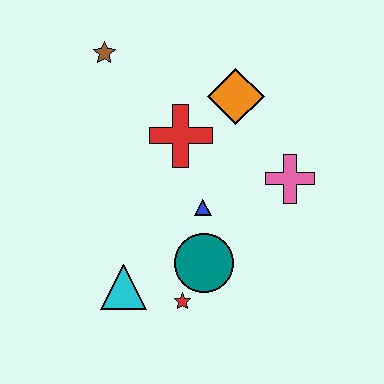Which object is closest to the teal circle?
The red star is closest to the teal circle.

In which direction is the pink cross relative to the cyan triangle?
The pink cross is to the right of the cyan triangle.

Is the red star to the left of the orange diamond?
Yes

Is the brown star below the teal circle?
No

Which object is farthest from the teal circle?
The brown star is farthest from the teal circle.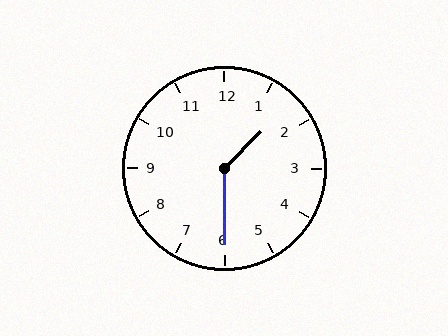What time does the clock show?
1:30.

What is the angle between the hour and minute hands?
Approximately 135 degrees.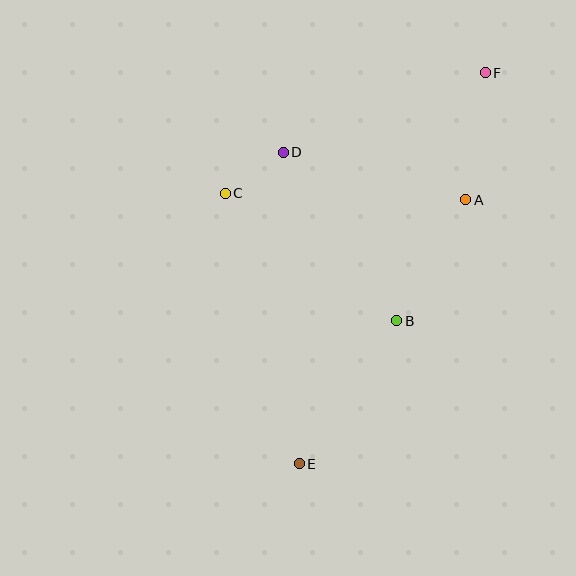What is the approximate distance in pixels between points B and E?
The distance between B and E is approximately 173 pixels.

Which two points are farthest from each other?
Points E and F are farthest from each other.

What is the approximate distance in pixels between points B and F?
The distance between B and F is approximately 263 pixels.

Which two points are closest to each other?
Points C and D are closest to each other.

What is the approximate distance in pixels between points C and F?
The distance between C and F is approximately 287 pixels.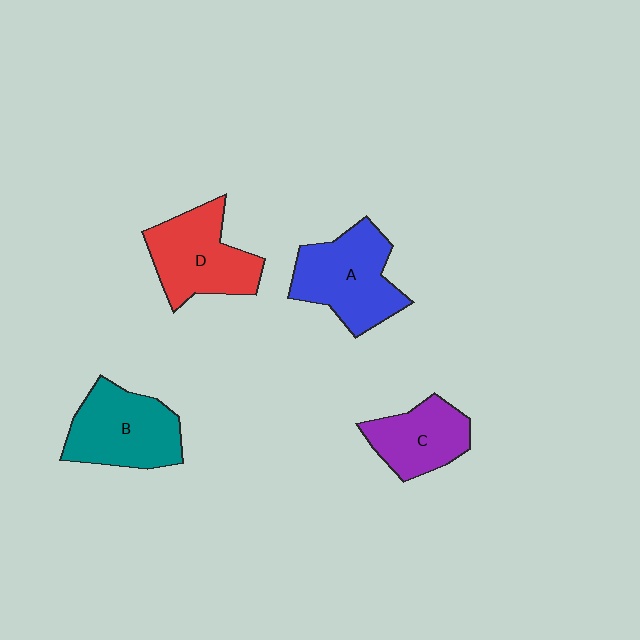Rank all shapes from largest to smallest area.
From largest to smallest: A (blue), B (teal), D (red), C (purple).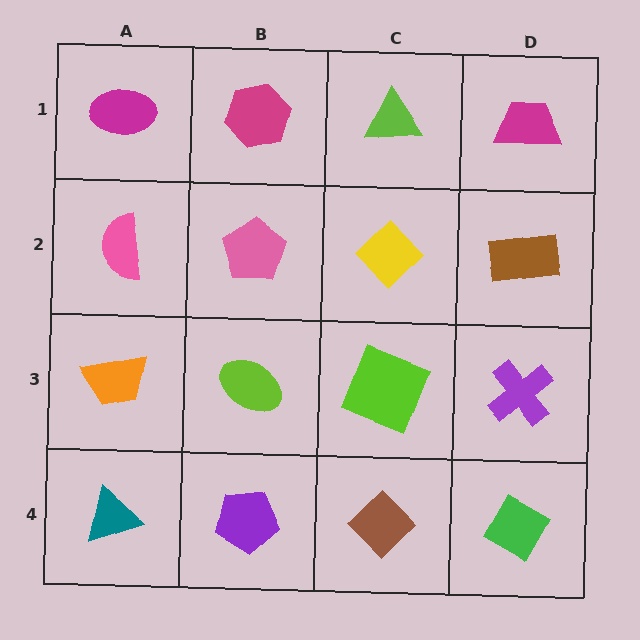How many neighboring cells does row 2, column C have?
4.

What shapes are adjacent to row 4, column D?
A purple cross (row 3, column D), a brown diamond (row 4, column C).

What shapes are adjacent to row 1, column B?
A pink pentagon (row 2, column B), a magenta ellipse (row 1, column A), a lime triangle (row 1, column C).